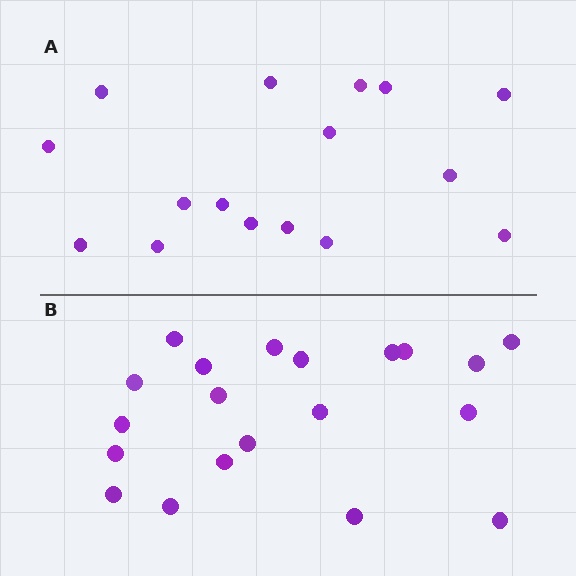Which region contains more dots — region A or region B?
Region B (the bottom region) has more dots.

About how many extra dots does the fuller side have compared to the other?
Region B has about 4 more dots than region A.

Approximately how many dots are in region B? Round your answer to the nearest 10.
About 20 dots.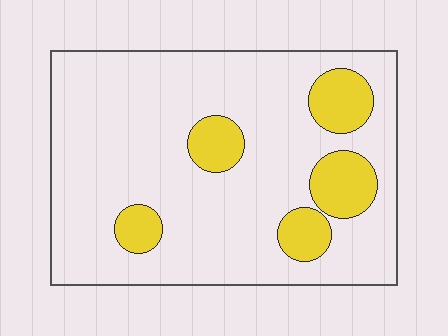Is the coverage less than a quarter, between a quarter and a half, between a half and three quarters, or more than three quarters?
Less than a quarter.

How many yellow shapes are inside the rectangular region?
5.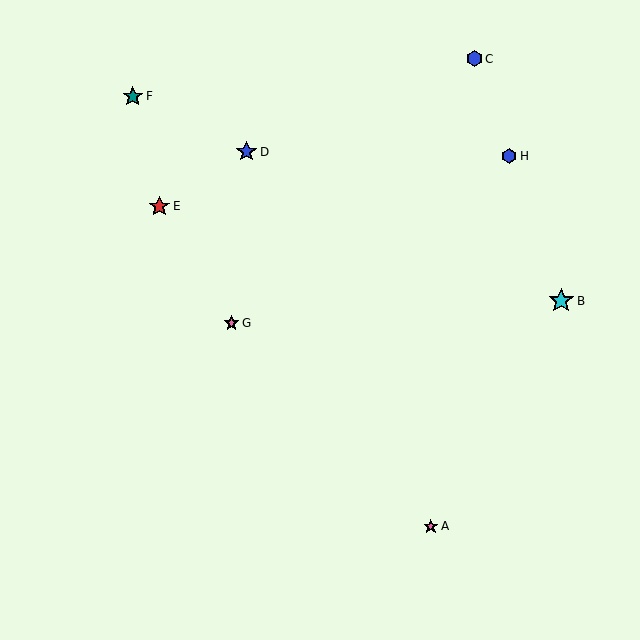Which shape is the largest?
The cyan star (labeled B) is the largest.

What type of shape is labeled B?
Shape B is a cyan star.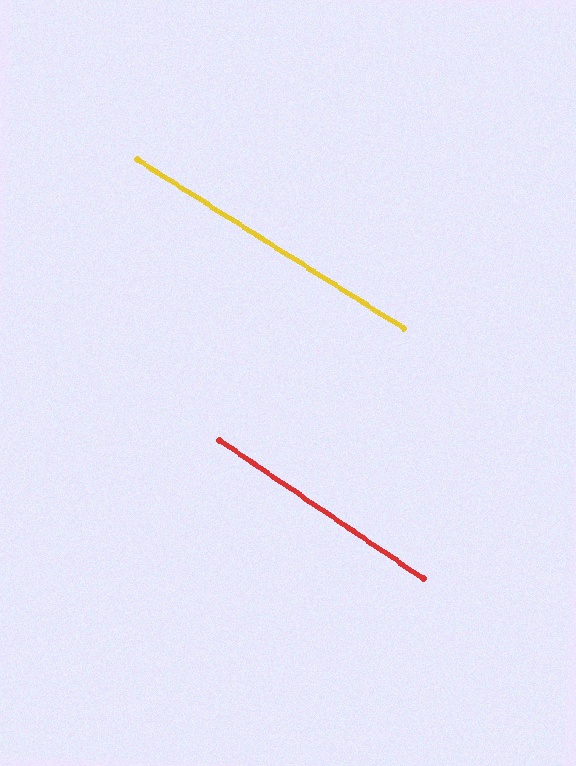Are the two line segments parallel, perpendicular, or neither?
Parallel — their directions differ by only 1.9°.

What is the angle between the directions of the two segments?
Approximately 2 degrees.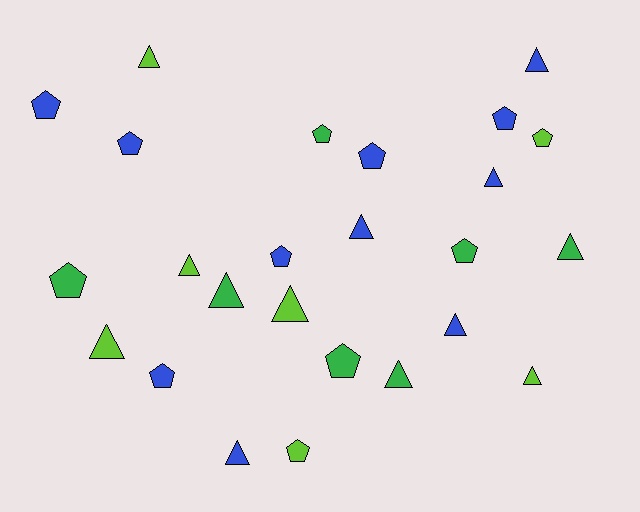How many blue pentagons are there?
There are 6 blue pentagons.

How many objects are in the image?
There are 25 objects.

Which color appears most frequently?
Blue, with 11 objects.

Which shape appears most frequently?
Triangle, with 13 objects.